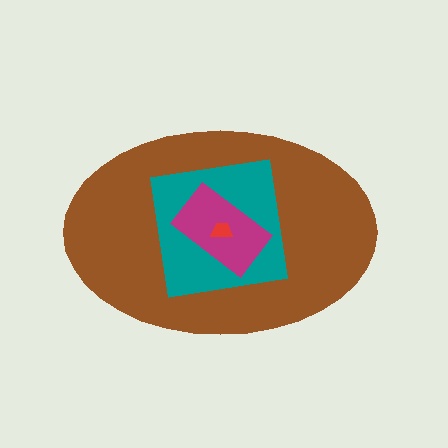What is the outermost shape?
The brown ellipse.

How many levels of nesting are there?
4.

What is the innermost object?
The red trapezoid.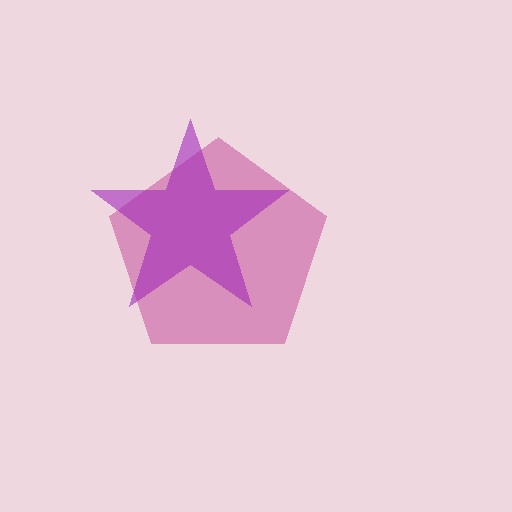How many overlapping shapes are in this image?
There are 2 overlapping shapes in the image.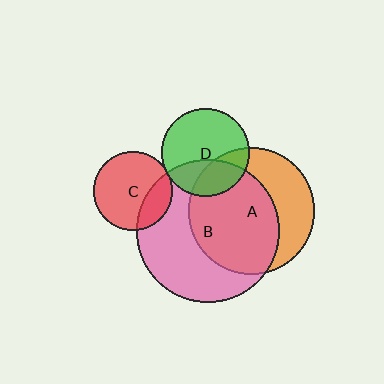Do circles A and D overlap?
Yes.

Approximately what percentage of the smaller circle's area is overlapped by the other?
Approximately 30%.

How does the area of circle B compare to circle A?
Approximately 1.3 times.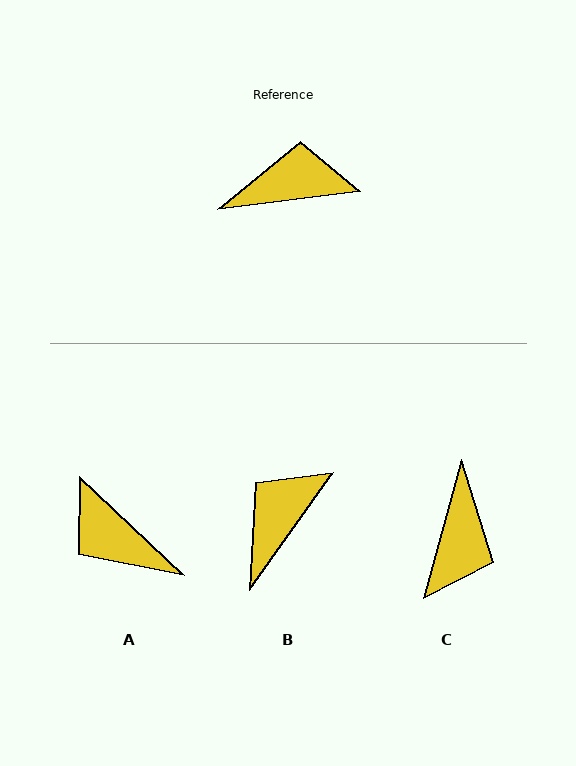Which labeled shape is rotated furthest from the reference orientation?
A, about 129 degrees away.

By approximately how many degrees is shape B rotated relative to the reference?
Approximately 47 degrees counter-clockwise.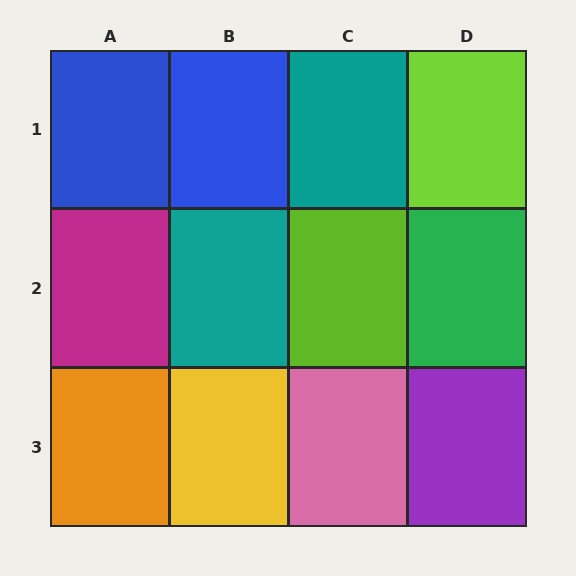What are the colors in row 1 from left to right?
Blue, blue, teal, lime.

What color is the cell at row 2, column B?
Teal.